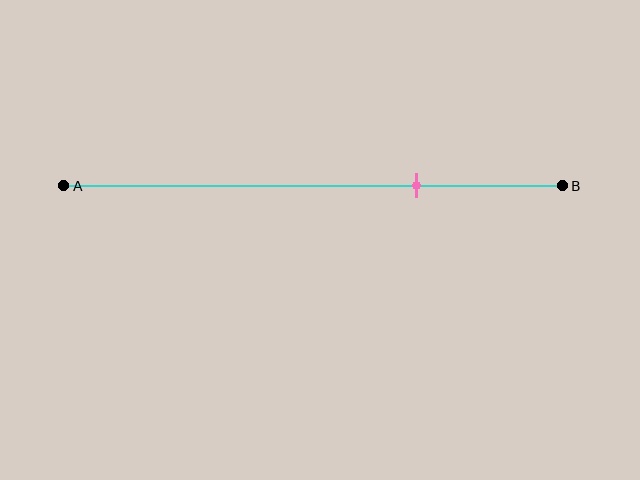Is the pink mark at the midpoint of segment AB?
No, the mark is at about 70% from A, not at the 50% midpoint.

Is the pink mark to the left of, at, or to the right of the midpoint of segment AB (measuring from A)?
The pink mark is to the right of the midpoint of segment AB.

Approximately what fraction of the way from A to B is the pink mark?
The pink mark is approximately 70% of the way from A to B.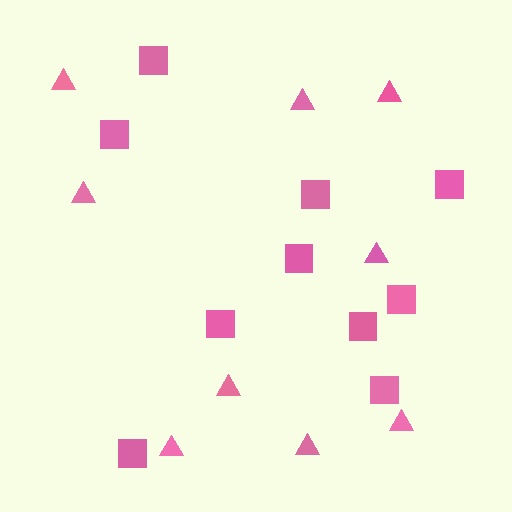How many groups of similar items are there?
There are 2 groups: one group of squares (10) and one group of triangles (9).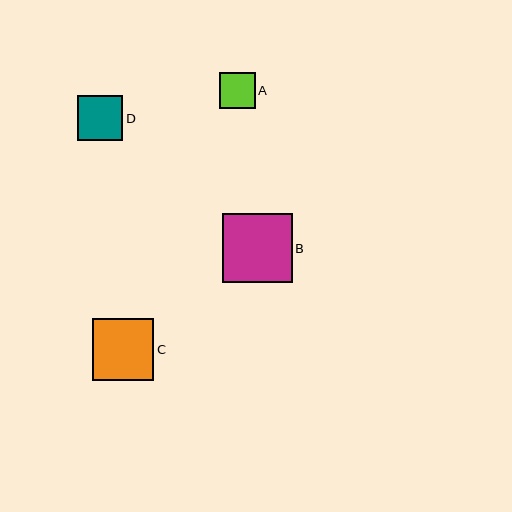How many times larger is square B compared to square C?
Square B is approximately 1.1 times the size of square C.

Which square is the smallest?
Square A is the smallest with a size of approximately 36 pixels.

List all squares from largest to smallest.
From largest to smallest: B, C, D, A.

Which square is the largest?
Square B is the largest with a size of approximately 70 pixels.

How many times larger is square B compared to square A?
Square B is approximately 1.9 times the size of square A.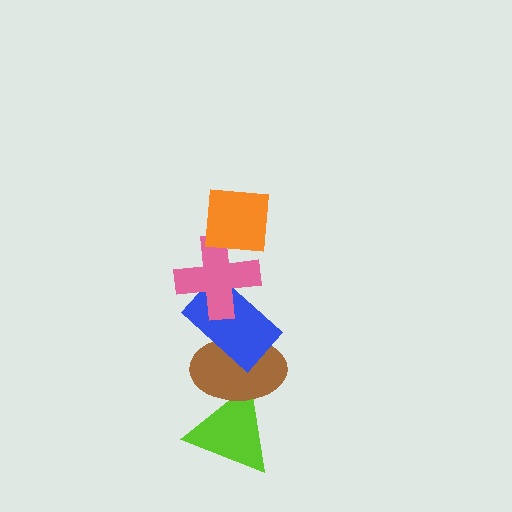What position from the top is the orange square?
The orange square is 1st from the top.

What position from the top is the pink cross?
The pink cross is 2nd from the top.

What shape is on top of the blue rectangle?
The pink cross is on top of the blue rectangle.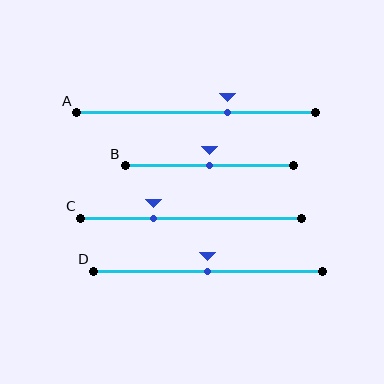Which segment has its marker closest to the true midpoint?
Segment B has its marker closest to the true midpoint.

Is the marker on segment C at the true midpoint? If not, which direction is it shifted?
No, the marker on segment C is shifted to the left by about 17% of the segment length.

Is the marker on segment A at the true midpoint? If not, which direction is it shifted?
No, the marker on segment A is shifted to the right by about 13% of the segment length.